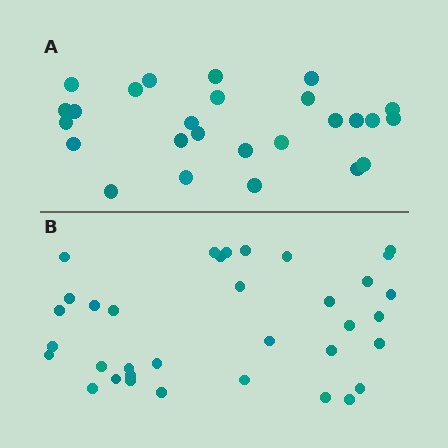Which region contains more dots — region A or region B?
Region B (the bottom region) has more dots.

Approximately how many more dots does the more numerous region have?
Region B has roughly 8 or so more dots than region A.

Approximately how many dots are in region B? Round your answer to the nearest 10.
About 40 dots. (The exact count is 35, which rounds to 40.)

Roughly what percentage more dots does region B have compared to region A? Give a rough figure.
About 35% more.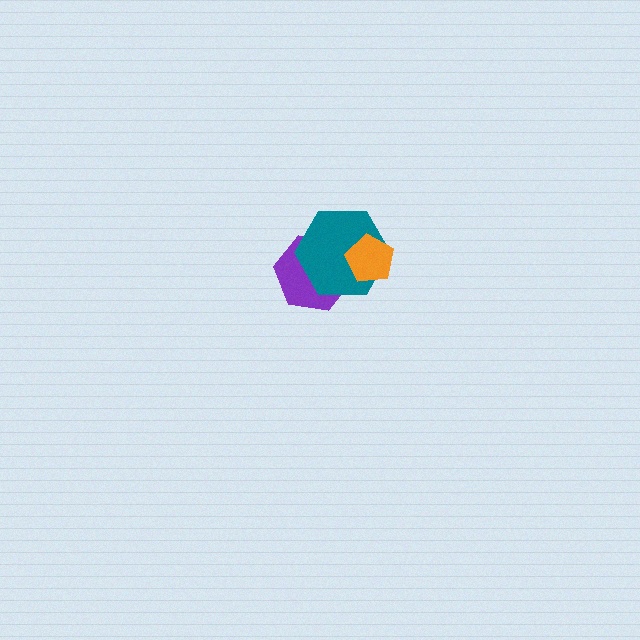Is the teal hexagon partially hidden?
Yes, it is partially covered by another shape.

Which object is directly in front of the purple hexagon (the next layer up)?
The teal hexagon is directly in front of the purple hexagon.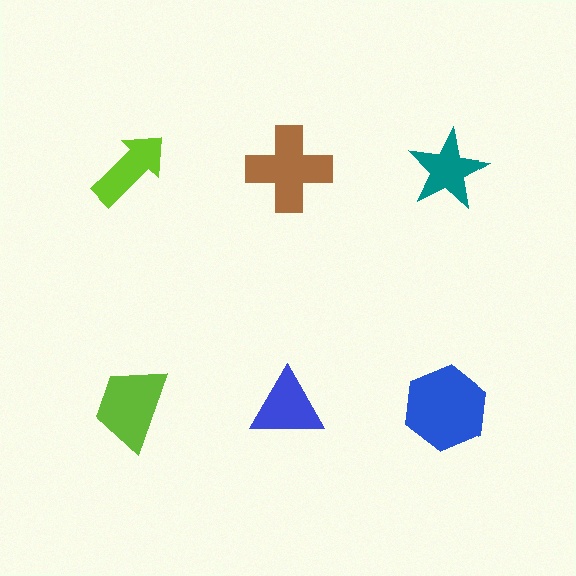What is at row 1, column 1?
A lime arrow.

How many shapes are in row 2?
3 shapes.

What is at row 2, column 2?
A blue triangle.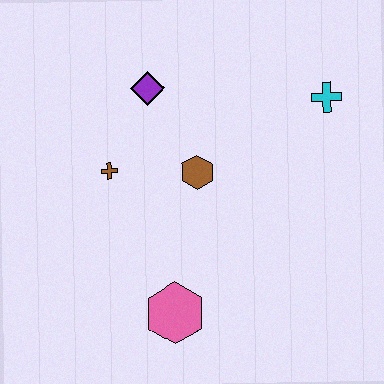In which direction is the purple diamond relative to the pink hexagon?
The purple diamond is above the pink hexagon.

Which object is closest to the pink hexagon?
The brown hexagon is closest to the pink hexagon.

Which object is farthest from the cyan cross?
The pink hexagon is farthest from the cyan cross.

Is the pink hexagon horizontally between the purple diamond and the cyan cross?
Yes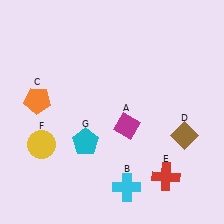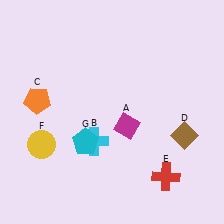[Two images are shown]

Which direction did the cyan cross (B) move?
The cyan cross (B) moved up.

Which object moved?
The cyan cross (B) moved up.